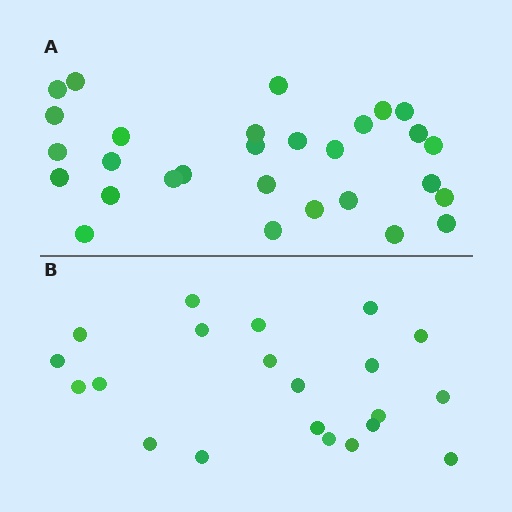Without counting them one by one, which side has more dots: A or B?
Region A (the top region) has more dots.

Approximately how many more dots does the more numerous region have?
Region A has roughly 8 or so more dots than region B.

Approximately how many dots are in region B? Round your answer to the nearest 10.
About 20 dots. (The exact count is 21, which rounds to 20.)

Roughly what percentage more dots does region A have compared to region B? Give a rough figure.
About 40% more.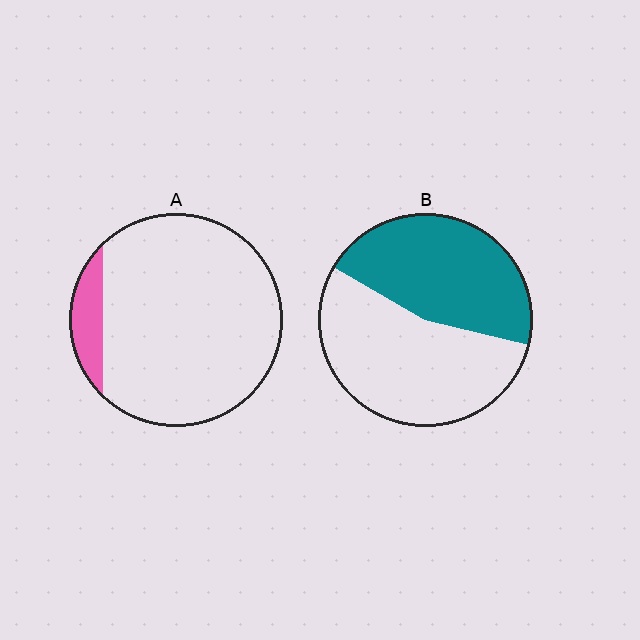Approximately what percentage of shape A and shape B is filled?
A is approximately 10% and B is approximately 45%.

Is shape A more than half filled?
No.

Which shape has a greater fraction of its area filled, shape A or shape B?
Shape B.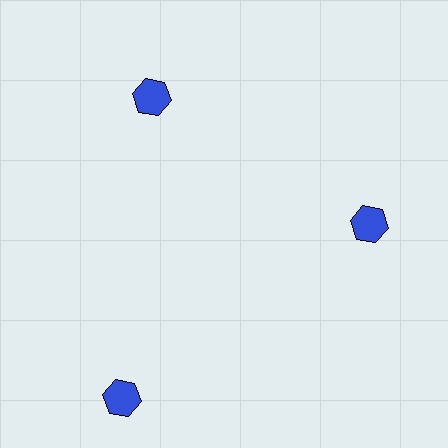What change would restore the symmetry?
The symmetry would be restored by moving it inward, back onto the ring so that all 3 hexagons sit at equal angles and equal distance from the center.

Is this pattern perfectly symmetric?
No. The 3 blue hexagons are arranged in a ring, but one element near the 7 o'clock position is pushed outward from the center, breaking the 3-fold rotational symmetry.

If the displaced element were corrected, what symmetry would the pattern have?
It would have 3-fold rotational symmetry — the pattern would map onto itself every 120 degrees.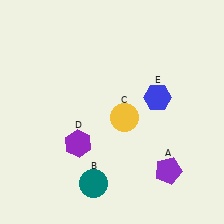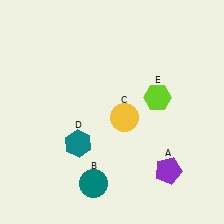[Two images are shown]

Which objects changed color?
D changed from purple to teal. E changed from blue to lime.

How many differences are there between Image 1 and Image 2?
There are 2 differences between the two images.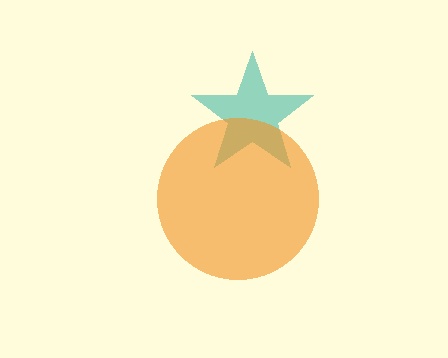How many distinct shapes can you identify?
There are 2 distinct shapes: a teal star, an orange circle.